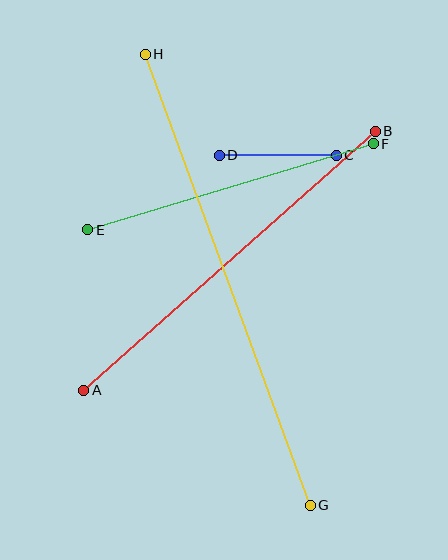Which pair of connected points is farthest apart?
Points G and H are farthest apart.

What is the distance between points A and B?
The distance is approximately 390 pixels.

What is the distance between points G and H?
The distance is approximately 480 pixels.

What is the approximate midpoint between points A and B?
The midpoint is at approximately (230, 261) pixels.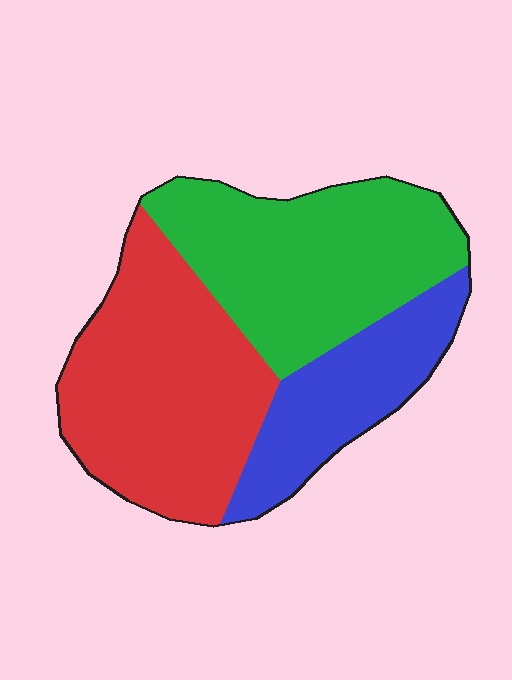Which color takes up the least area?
Blue, at roughly 20%.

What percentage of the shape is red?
Red covers around 40% of the shape.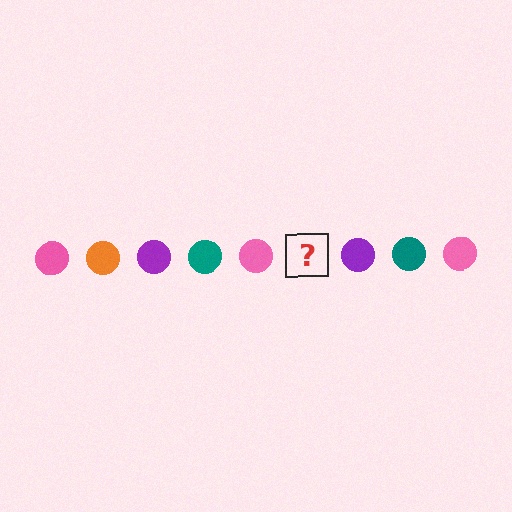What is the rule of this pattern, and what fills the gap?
The rule is that the pattern cycles through pink, orange, purple, teal circles. The gap should be filled with an orange circle.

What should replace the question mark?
The question mark should be replaced with an orange circle.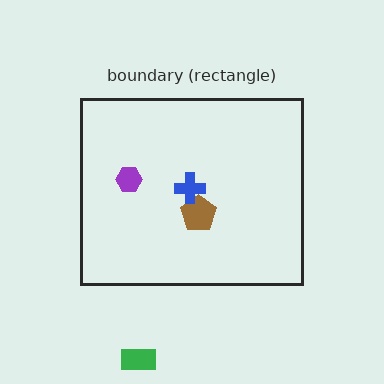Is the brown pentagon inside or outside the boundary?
Inside.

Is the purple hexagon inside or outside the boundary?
Inside.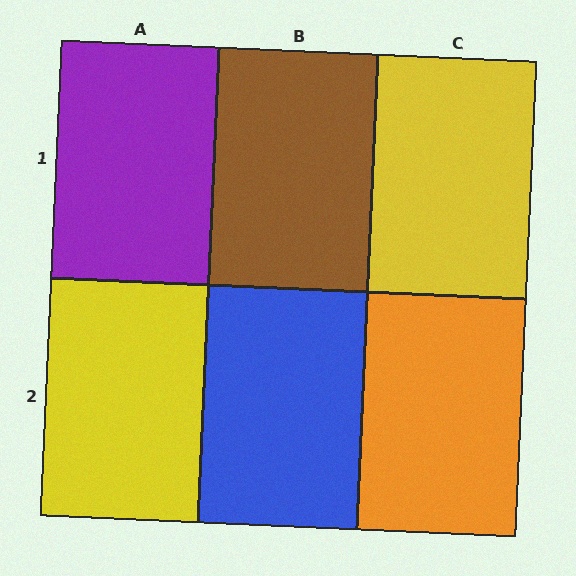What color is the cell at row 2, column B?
Blue.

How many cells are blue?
1 cell is blue.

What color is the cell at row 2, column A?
Yellow.